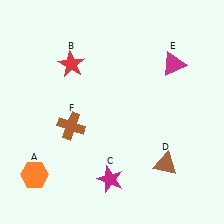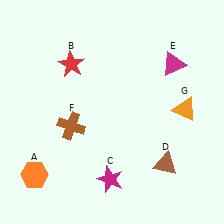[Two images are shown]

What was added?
An orange triangle (G) was added in Image 2.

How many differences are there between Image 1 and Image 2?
There is 1 difference between the two images.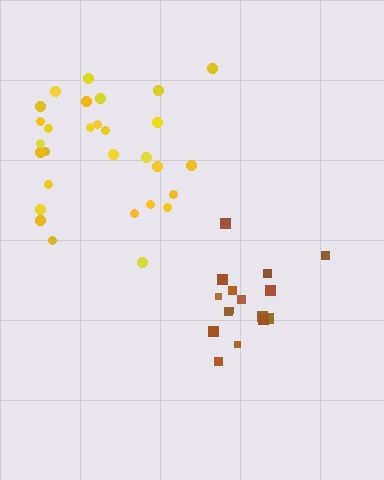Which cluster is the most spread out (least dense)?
Yellow.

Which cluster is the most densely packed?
Brown.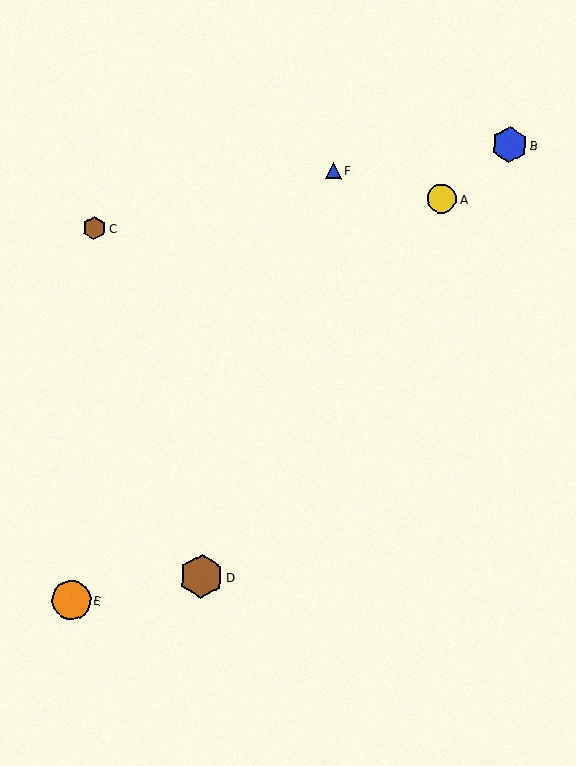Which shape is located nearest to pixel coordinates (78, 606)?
The orange circle (labeled E) at (71, 600) is nearest to that location.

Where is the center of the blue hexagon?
The center of the blue hexagon is at (509, 145).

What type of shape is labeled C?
Shape C is a brown hexagon.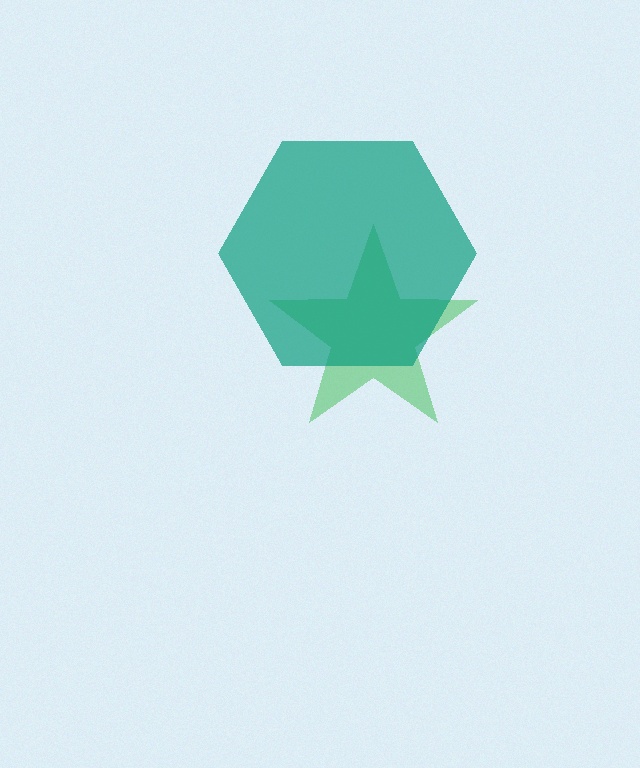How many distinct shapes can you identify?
There are 2 distinct shapes: a green star, a teal hexagon.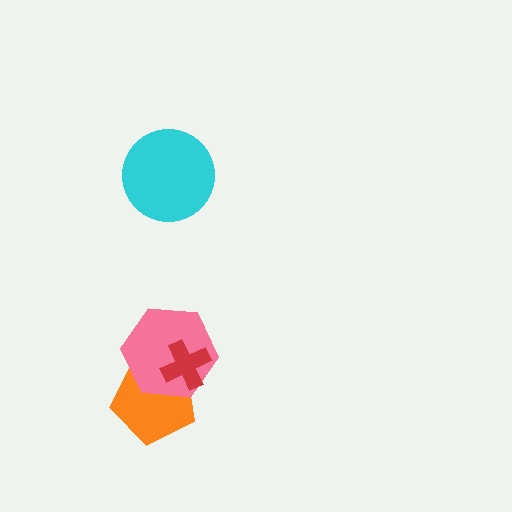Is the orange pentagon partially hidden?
Yes, it is partially covered by another shape.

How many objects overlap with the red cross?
2 objects overlap with the red cross.